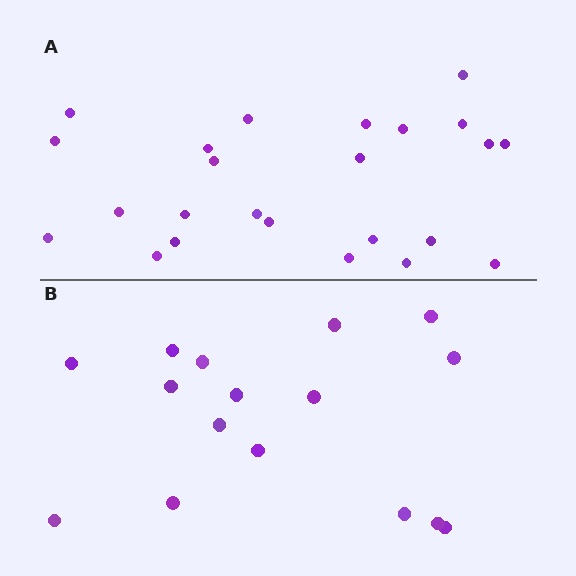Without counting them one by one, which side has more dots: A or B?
Region A (the top region) has more dots.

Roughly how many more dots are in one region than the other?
Region A has roughly 8 or so more dots than region B.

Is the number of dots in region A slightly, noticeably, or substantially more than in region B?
Region A has substantially more. The ratio is roughly 1.5 to 1.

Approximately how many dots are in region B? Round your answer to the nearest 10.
About 20 dots. (The exact count is 16, which rounds to 20.)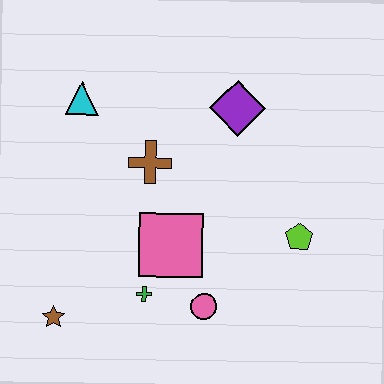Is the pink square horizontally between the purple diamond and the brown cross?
Yes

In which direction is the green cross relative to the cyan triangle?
The green cross is below the cyan triangle.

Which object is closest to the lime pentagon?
The pink circle is closest to the lime pentagon.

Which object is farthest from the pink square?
The cyan triangle is farthest from the pink square.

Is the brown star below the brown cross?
Yes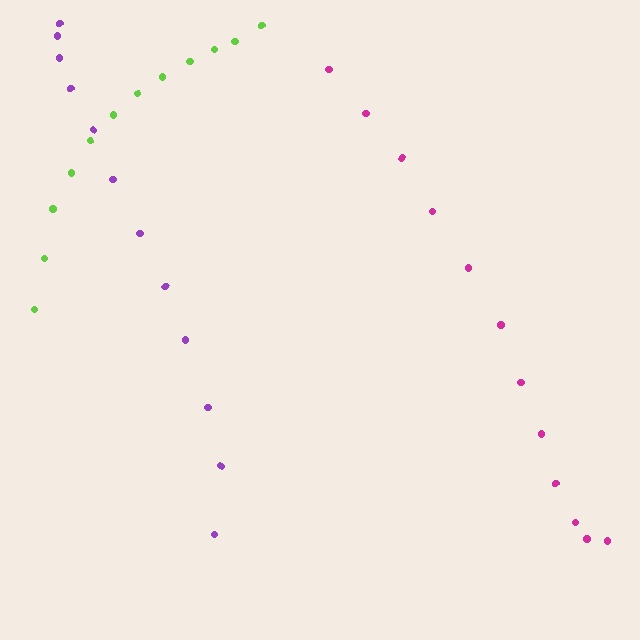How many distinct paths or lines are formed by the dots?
There are 3 distinct paths.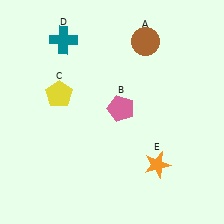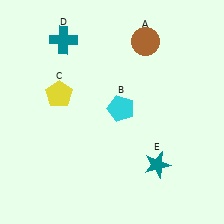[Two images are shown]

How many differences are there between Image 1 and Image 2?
There are 2 differences between the two images.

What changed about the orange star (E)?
In Image 1, E is orange. In Image 2, it changed to teal.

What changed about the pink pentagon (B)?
In Image 1, B is pink. In Image 2, it changed to cyan.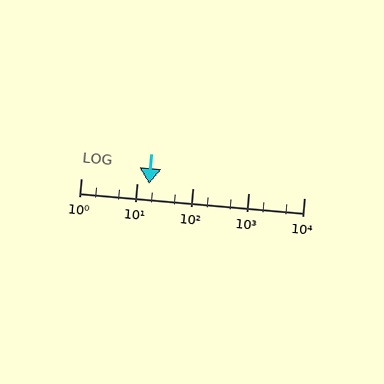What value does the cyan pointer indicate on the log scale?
The pointer indicates approximately 17.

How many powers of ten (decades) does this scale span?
The scale spans 4 decades, from 1 to 10000.